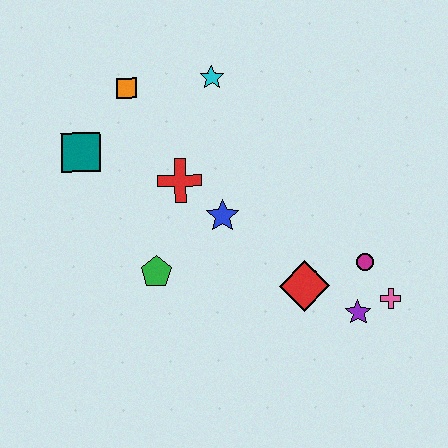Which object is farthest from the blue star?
The pink cross is farthest from the blue star.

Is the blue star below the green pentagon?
No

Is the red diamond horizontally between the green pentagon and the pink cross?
Yes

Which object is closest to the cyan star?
The orange square is closest to the cyan star.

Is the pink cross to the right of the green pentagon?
Yes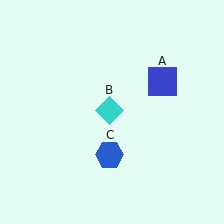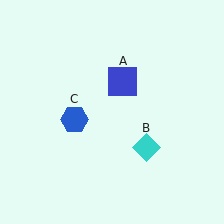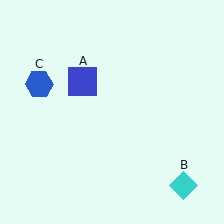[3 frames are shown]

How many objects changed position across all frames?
3 objects changed position: blue square (object A), cyan diamond (object B), blue hexagon (object C).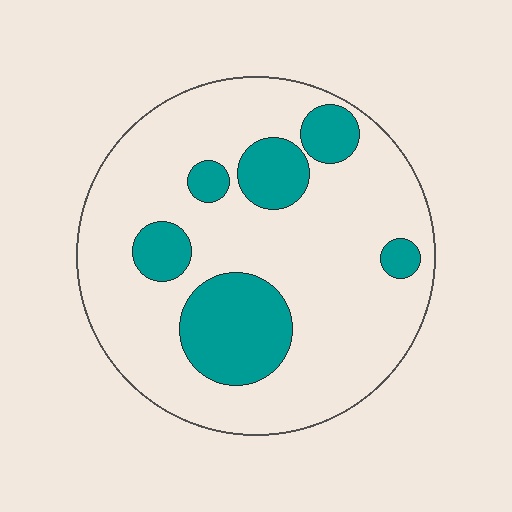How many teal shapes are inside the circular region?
6.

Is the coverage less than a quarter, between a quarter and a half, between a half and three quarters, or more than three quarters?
Less than a quarter.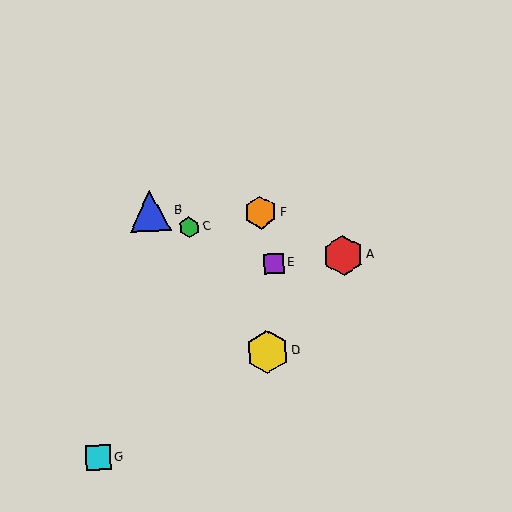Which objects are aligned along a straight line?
Objects B, C, E are aligned along a straight line.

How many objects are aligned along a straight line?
3 objects (B, C, E) are aligned along a straight line.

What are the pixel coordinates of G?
Object G is at (98, 457).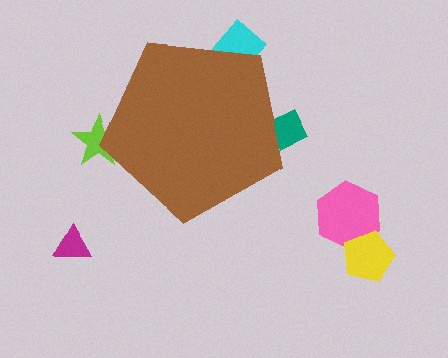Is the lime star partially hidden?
Yes, the lime star is partially hidden behind the brown pentagon.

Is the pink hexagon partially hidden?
No, the pink hexagon is fully visible.